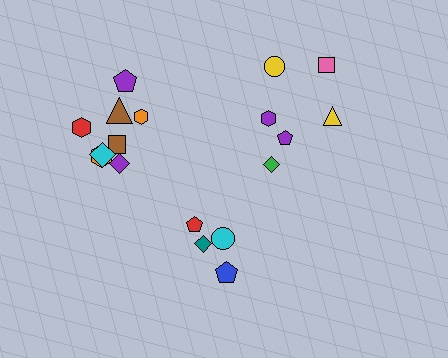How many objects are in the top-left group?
There are 8 objects.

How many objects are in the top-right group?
There are 6 objects.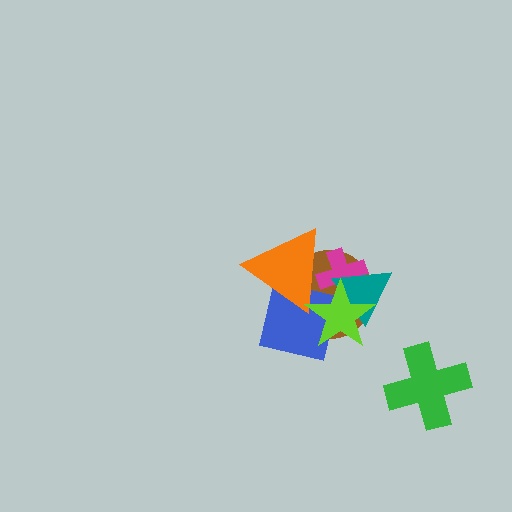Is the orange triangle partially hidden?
Yes, it is partially covered by another shape.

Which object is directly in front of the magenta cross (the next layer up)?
The blue square is directly in front of the magenta cross.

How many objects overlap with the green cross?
0 objects overlap with the green cross.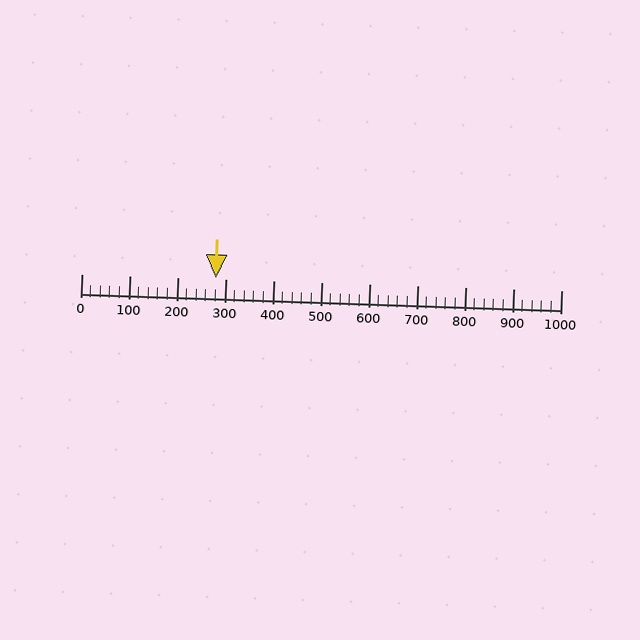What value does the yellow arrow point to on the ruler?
The yellow arrow points to approximately 280.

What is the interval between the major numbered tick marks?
The major tick marks are spaced 100 units apart.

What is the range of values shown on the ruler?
The ruler shows values from 0 to 1000.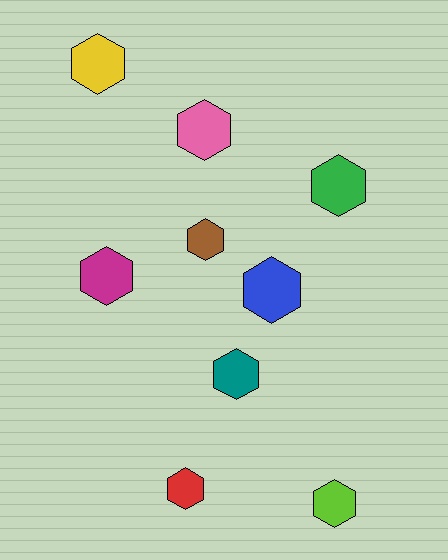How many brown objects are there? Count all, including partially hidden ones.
There is 1 brown object.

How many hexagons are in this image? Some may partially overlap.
There are 9 hexagons.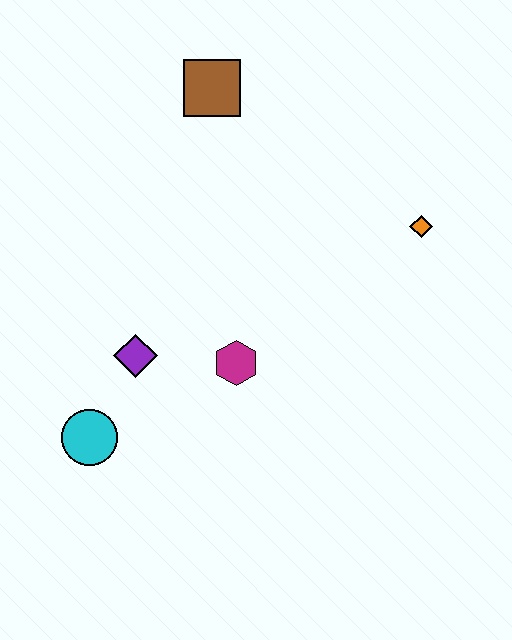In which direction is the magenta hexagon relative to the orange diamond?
The magenta hexagon is to the left of the orange diamond.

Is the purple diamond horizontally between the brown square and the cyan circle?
Yes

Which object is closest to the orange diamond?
The magenta hexagon is closest to the orange diamond.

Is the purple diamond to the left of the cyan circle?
No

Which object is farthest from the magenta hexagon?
The brown square is farthest from the magenta hexagon.